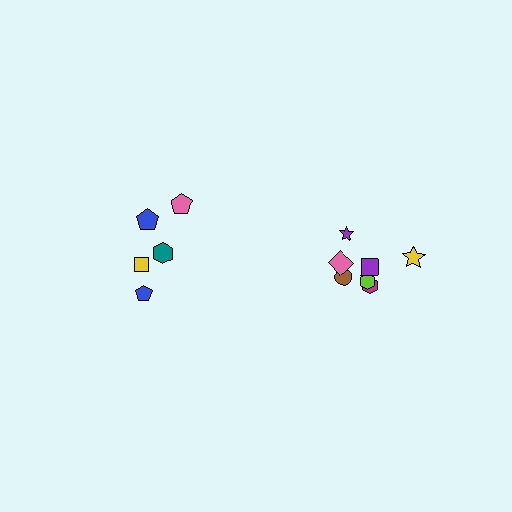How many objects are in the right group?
There are 7 objects.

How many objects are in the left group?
There are 5 objects.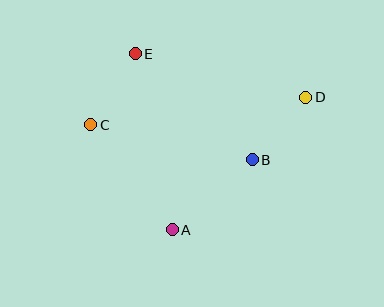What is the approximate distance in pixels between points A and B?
The distance between A and B is approximately 107 pixels.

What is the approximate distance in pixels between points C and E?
The distance between C and E is approximately 84 pixels.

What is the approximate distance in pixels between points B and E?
The distance between B and E is approximately 158 pixels.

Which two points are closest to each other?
Points B and D are closest to each other.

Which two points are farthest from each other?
Points C and D are farthest from each other.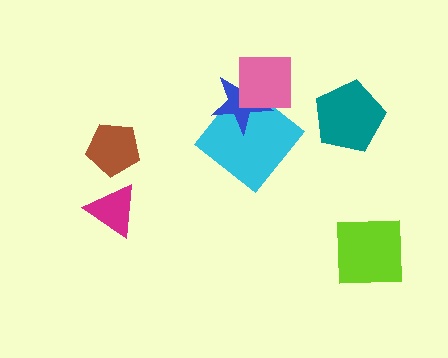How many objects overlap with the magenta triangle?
0 objects overlap with the magenta triangle.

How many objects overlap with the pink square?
2 objects overlap with the pink square.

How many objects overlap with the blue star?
2 objects overlap with the blue star.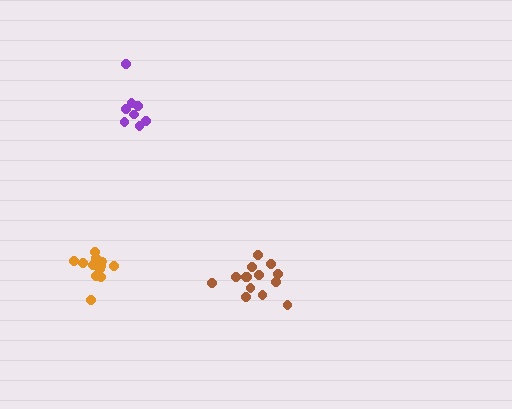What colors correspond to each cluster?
The clusters are colored: purple, orange, brown.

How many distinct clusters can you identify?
There are 3 distinct clusters.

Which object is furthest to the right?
The brown cluster is rightmost.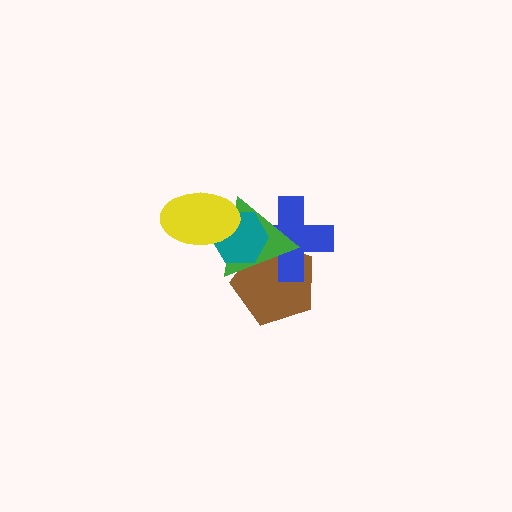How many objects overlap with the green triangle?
4 objects overlap with the green triangle.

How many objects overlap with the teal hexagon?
4 objects overlap with the teal hexagon.